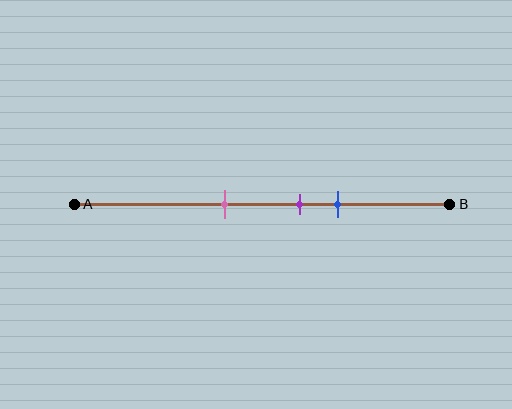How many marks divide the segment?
There are 3 marks dividing the segment.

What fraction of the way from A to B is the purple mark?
The purple mark is approximately 60% (0.6) of the way from A to B.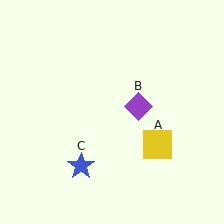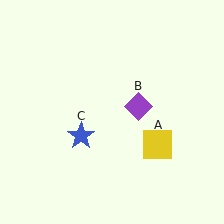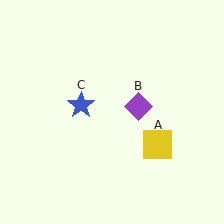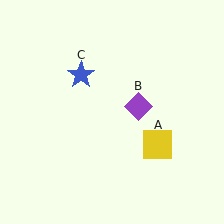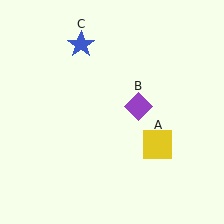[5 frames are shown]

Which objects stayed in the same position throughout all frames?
Yellow square (object A) and purple diamond (object B) remained stationary.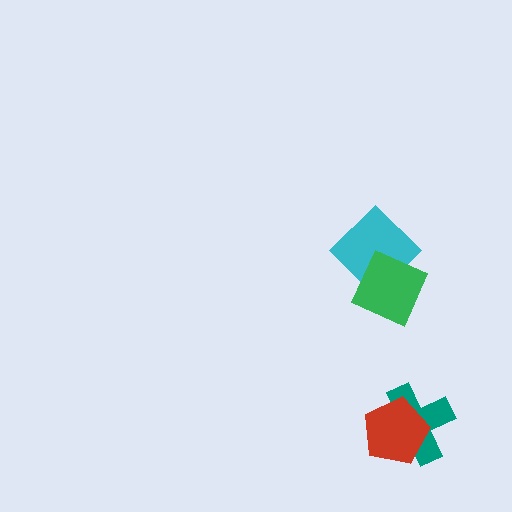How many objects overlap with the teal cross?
1 object overlaps with the teal cross.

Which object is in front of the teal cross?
The red pentagon is in front of the teal cross.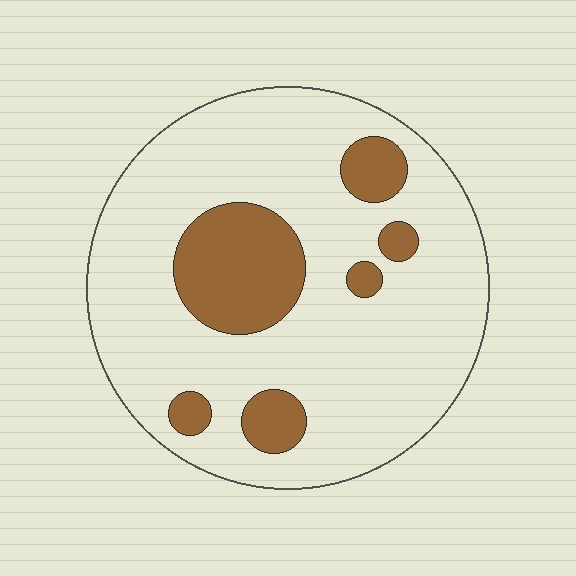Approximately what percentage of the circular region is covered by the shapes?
Approximately 20%.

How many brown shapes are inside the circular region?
6.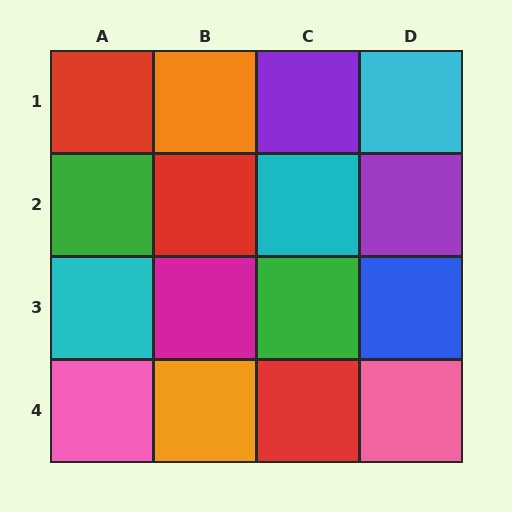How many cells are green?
2 cells are green.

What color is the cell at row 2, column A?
Green.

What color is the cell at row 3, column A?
Cyan.